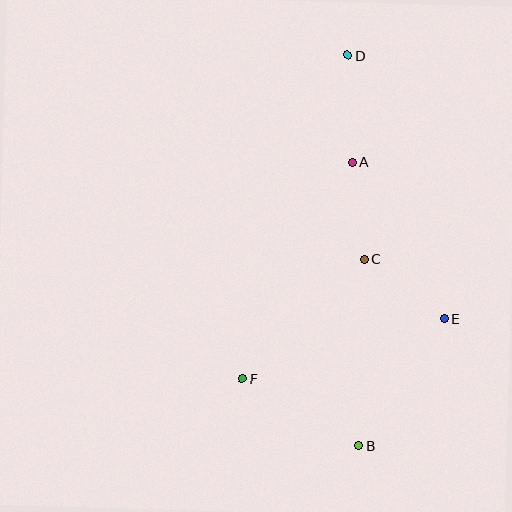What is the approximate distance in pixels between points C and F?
The distance between C and F is approximately 171 pixels.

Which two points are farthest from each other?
Points B and D are farthest from each other.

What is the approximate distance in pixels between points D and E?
The distance between D and E is approximately 281 pixels.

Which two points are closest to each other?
Points A and C are closest to each other.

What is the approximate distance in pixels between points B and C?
The distance between B and C is approximately 187 pixels.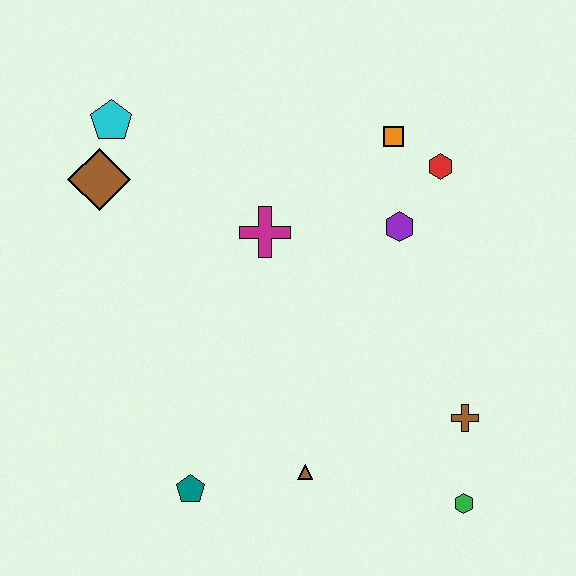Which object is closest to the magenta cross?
The purple hexagon is closest to the magenta cross.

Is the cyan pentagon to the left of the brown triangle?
Yes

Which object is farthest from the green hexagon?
The cyan pentagon is farthest from the green hexagon.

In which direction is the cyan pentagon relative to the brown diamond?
The cyan pentagon is above the brown diamond.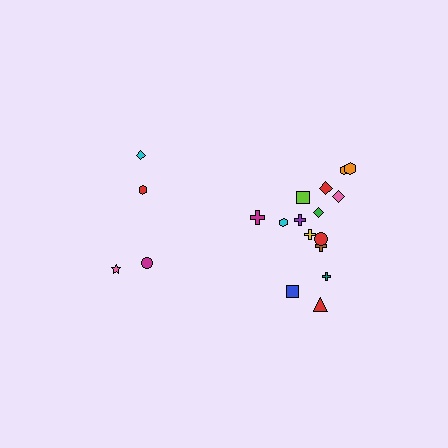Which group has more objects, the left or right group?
The right group.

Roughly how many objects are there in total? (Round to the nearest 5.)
Roughly 20 objects in total.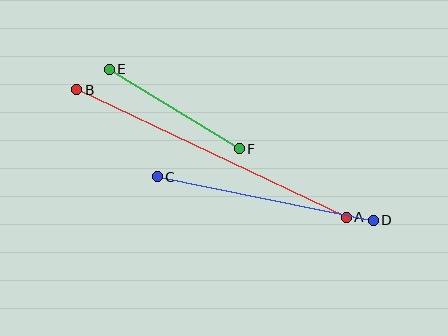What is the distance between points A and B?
The distance is approximately 298 pixels.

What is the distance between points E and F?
The distance is approximately 152 pixels.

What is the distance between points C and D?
The distance is approximately 220 pixels.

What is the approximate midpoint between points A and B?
The midpoint is at approximately (211, 153) pixels.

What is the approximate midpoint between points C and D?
The midpoint is at approximately (265, 199) pixels.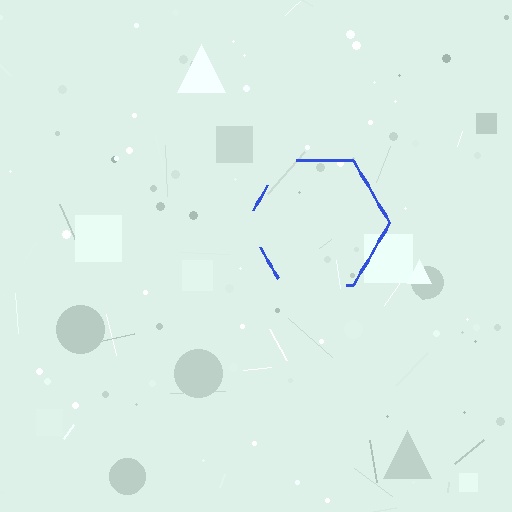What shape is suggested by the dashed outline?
The dashed outline suggests a hexagon.